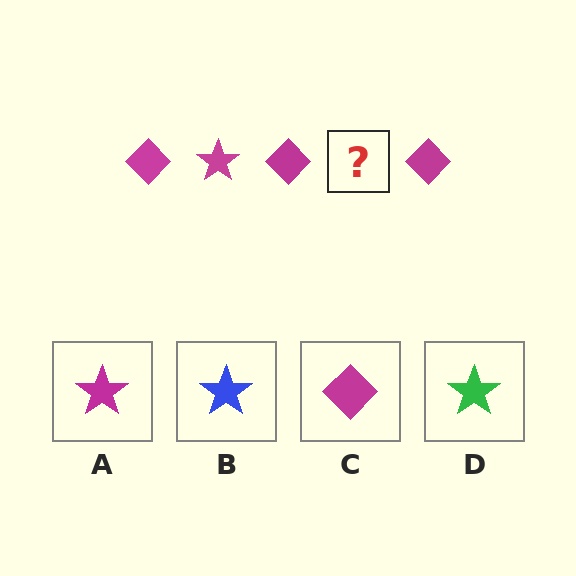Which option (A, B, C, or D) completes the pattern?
A.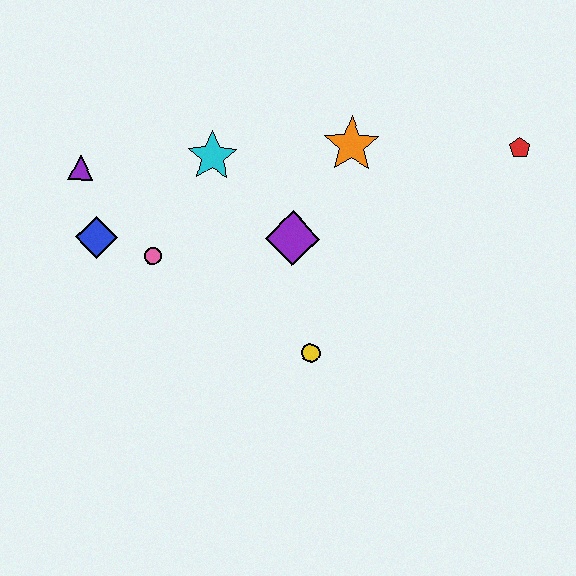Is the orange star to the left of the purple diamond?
No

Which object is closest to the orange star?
The purple diamond is closest to the orange star.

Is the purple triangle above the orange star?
No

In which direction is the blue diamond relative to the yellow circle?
The blue diamond is to the left of the yellow circle.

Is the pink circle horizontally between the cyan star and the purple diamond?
No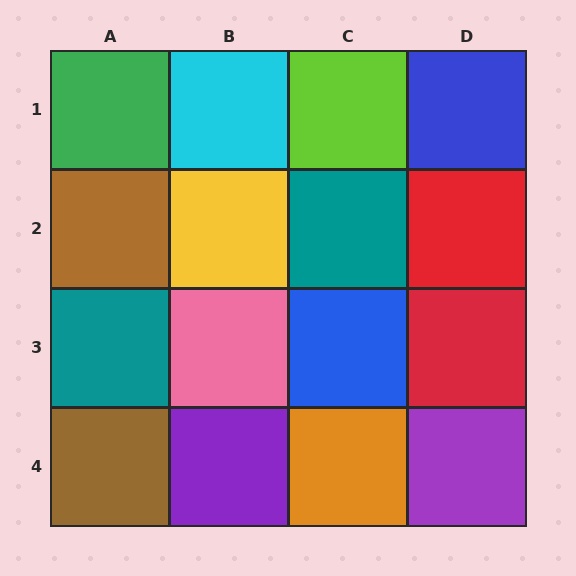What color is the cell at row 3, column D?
Red.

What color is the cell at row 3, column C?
Blue.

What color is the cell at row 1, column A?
Green.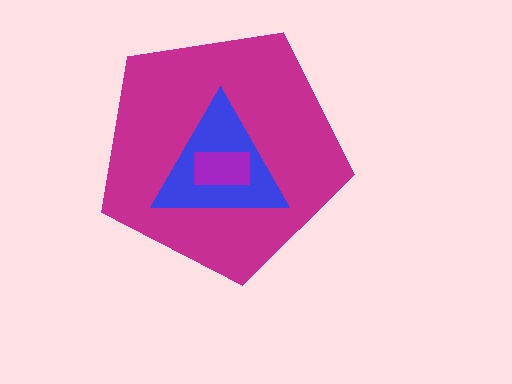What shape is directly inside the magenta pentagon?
The blue triangle.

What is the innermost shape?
The purple rectangle.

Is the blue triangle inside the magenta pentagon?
Yes.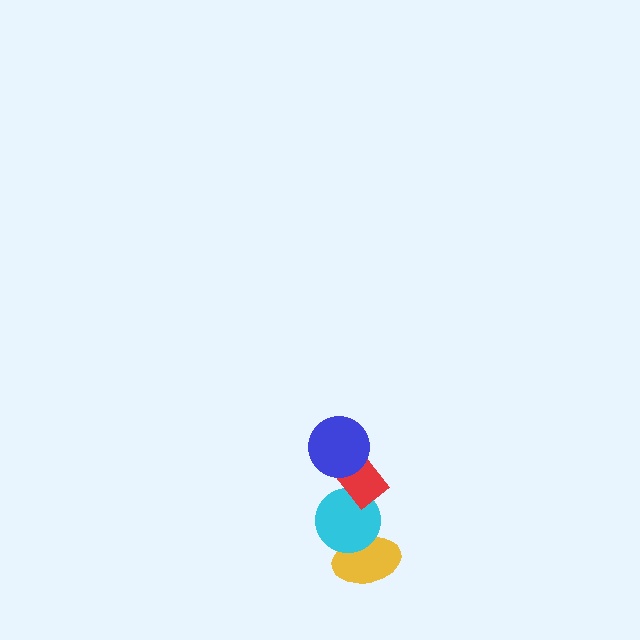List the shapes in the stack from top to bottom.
From top to bottom: the blue circle, the red rectangle, the cyan circle, the yellow ellipse.